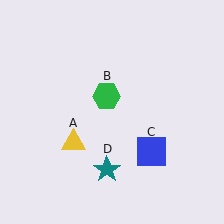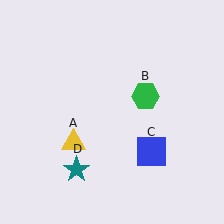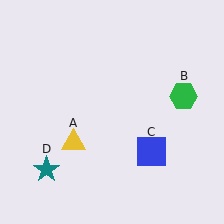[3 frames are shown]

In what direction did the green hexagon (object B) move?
The green hexagon (object B) moved right.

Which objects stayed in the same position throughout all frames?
Yellow triangle (object A) and blue square (object C) remained stationary.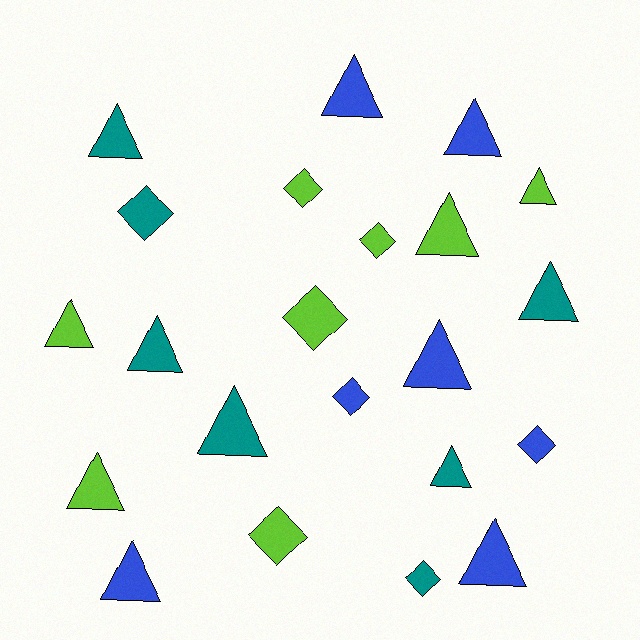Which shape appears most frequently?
Triangle, with 14 objects.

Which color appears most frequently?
Lime, with 8 objects.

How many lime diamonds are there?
There are 4 lime diamonds.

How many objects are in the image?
There are 22 objects.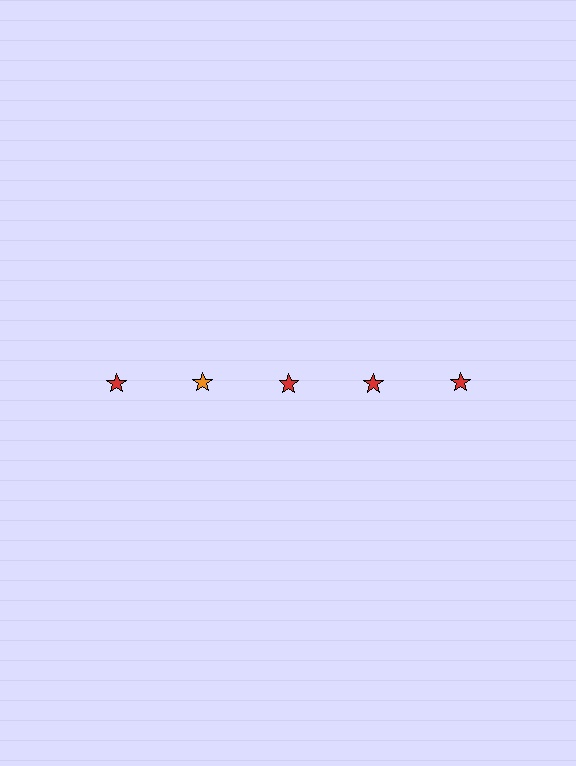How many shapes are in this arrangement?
There are 5 shapes arranged in a grid pattern.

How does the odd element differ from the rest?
It has a different color: orange instead of red.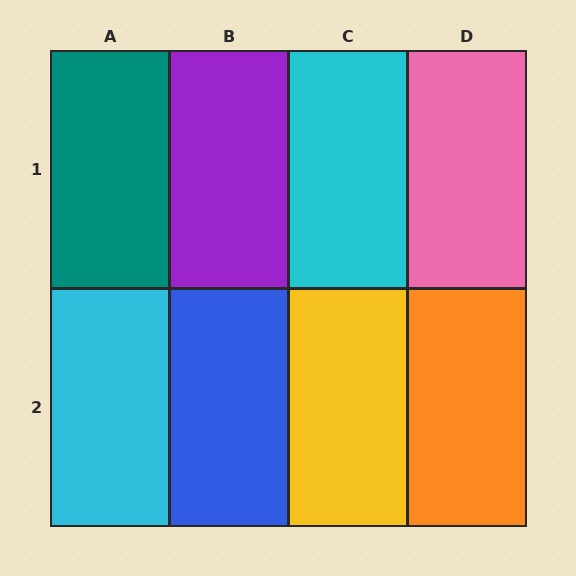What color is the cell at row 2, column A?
Cyan.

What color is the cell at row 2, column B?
Blue.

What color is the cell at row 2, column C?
Yellow.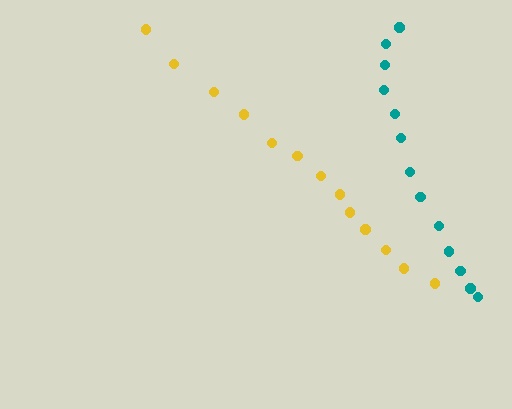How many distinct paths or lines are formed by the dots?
There are 2 distinct paths.